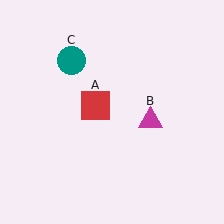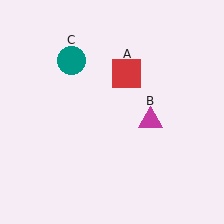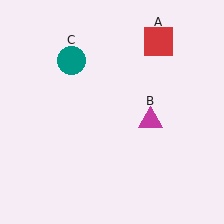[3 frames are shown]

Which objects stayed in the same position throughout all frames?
Magenta triangle (object B) and teal circle (object C) remained stationary.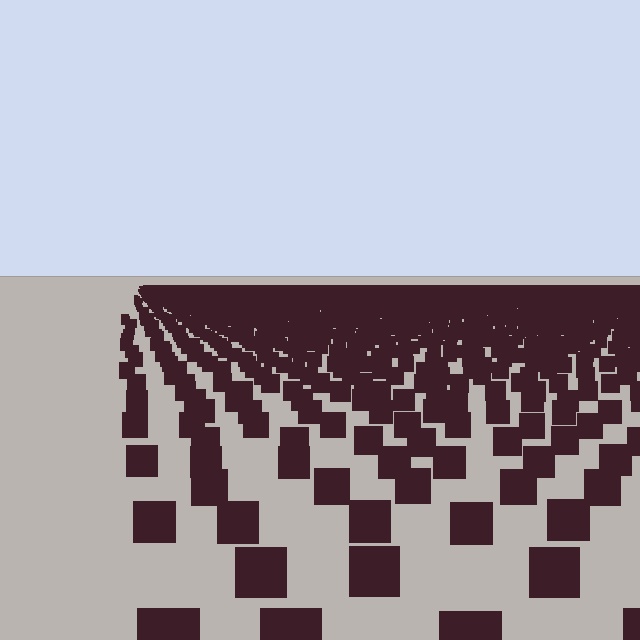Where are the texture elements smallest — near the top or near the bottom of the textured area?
Near the top.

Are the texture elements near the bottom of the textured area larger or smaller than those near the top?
Larger. Near the bottom, elements are closer to the viewer and appear at a bigger on-screen size.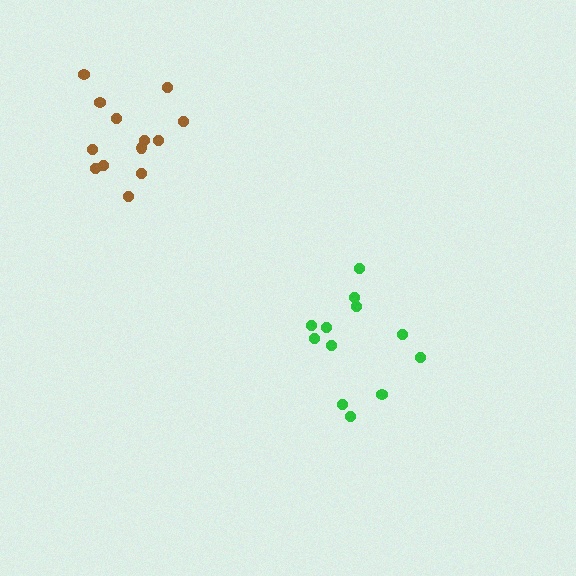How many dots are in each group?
Group 1: 12 dots, Group 2: 13 dots (25 total).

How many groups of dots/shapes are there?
There are 2 groups.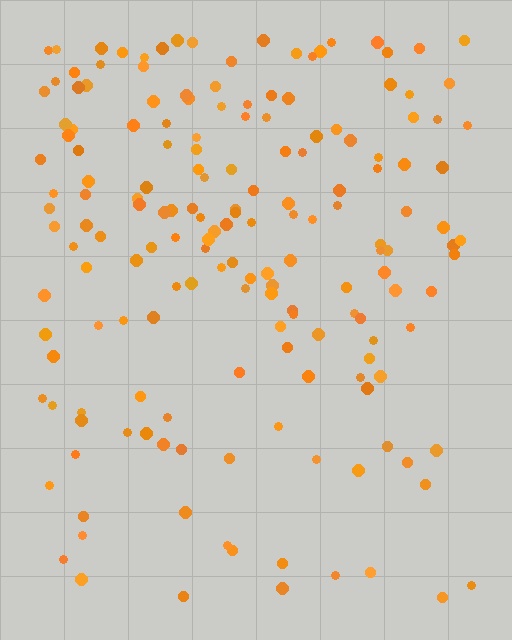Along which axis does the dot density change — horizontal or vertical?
Vertical.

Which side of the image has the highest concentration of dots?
The top.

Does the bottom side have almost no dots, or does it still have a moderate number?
Still a moderate number, just noticeably fewer than the top.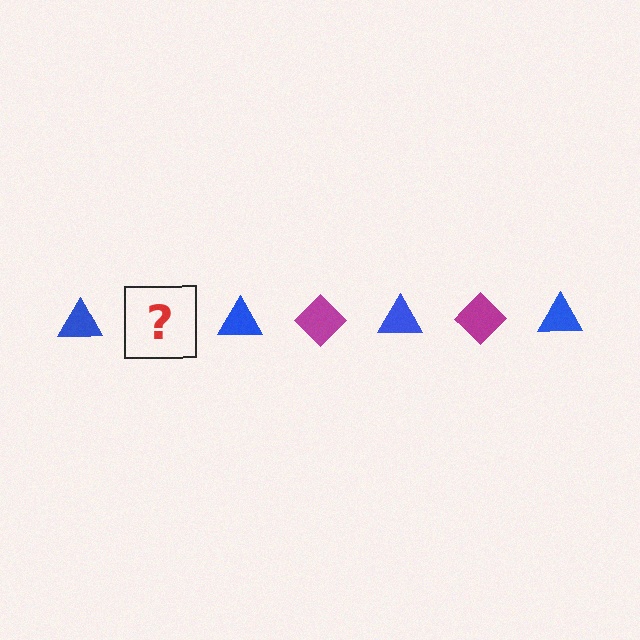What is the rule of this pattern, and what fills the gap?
The rule is that the pattern alternates between blue triangle and magenta diamond. The gap should be filled with a magenta diamond.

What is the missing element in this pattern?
The missing element is a magenta diamond.